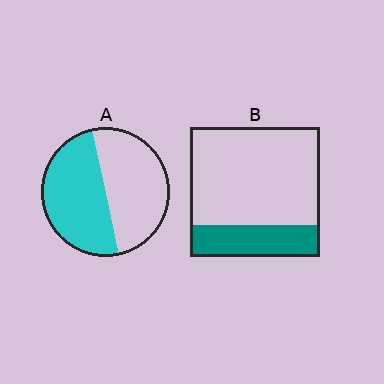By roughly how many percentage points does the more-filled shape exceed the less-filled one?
By roughly 25 percentage points (A over B).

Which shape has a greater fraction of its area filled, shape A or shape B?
Shape A.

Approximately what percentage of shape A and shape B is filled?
A is approximately 50% and B is approximately 25%.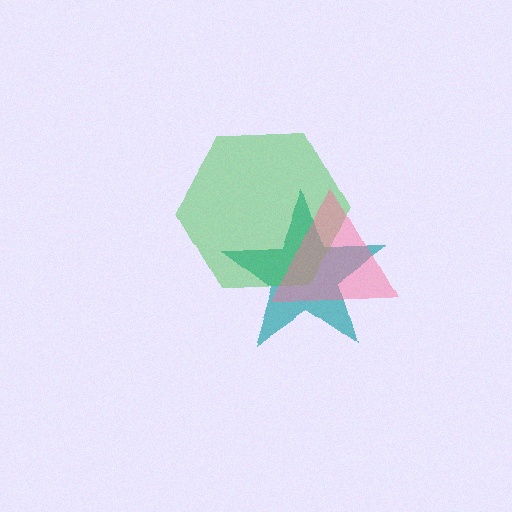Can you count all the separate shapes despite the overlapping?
Yes, there are 3 separate shapes.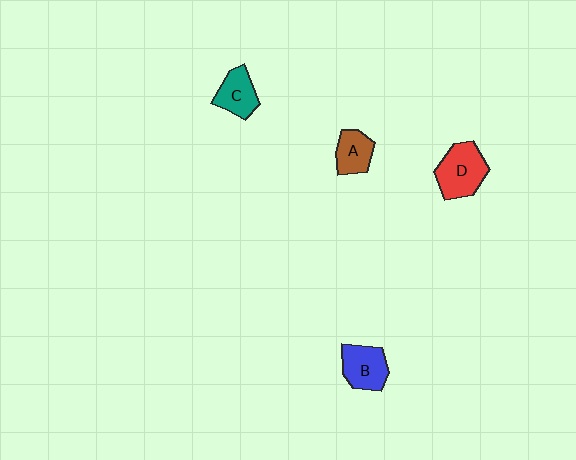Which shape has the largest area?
Shape D (red).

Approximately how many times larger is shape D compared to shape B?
Approximately 1.2 times.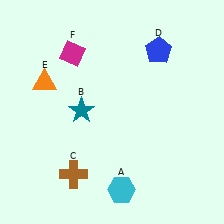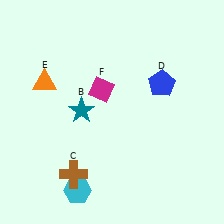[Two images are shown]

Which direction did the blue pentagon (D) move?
The blue pentagon (D) moved down.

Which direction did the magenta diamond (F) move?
The magenta diamond (F) moved down.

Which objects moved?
The objects that moved are: the cyan hexagon (A), the blue pentagon (D), the magenta diamond (F).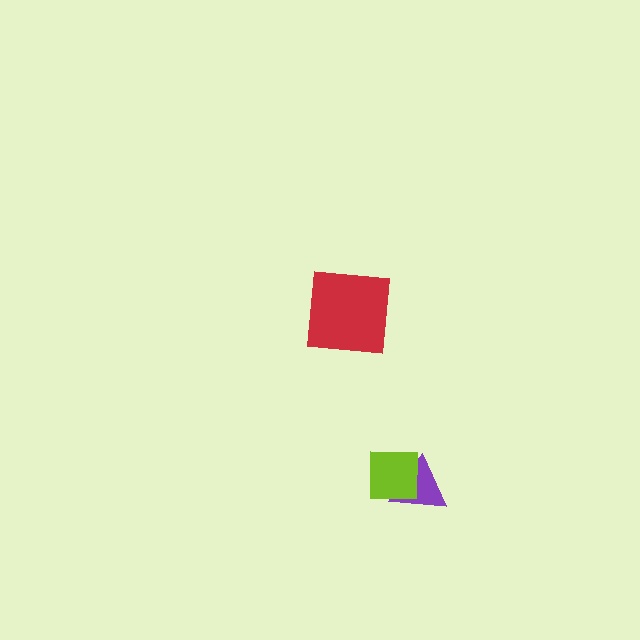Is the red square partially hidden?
No, no other shape covers it.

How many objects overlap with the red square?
0 objects overlap with the red square.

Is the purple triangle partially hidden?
Yes, it is partially covered by another shape.